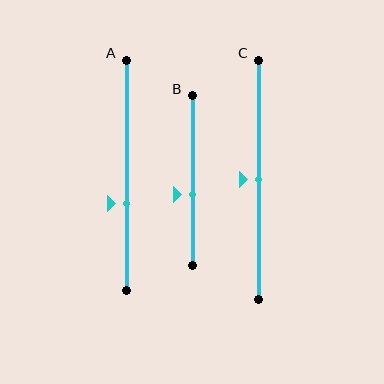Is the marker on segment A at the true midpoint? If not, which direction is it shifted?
No, the marker on segment A is shifted downward by about 12% of the segment length.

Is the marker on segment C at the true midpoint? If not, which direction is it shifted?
Yes, the marker on segment C is at the true midpoint.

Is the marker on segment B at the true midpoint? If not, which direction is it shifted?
No, the marker on segment B is shifted downward by about 8% of the segment length.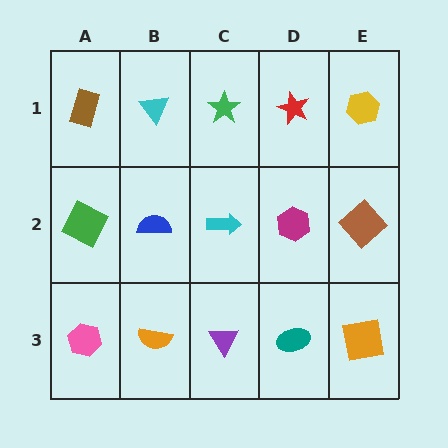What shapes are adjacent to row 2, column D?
A red star (row 1, column D), a teal ellipse (row 3, column D), a cyan arrow (row 2, column C), a brown diamond (row 2, column E).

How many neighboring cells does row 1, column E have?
2.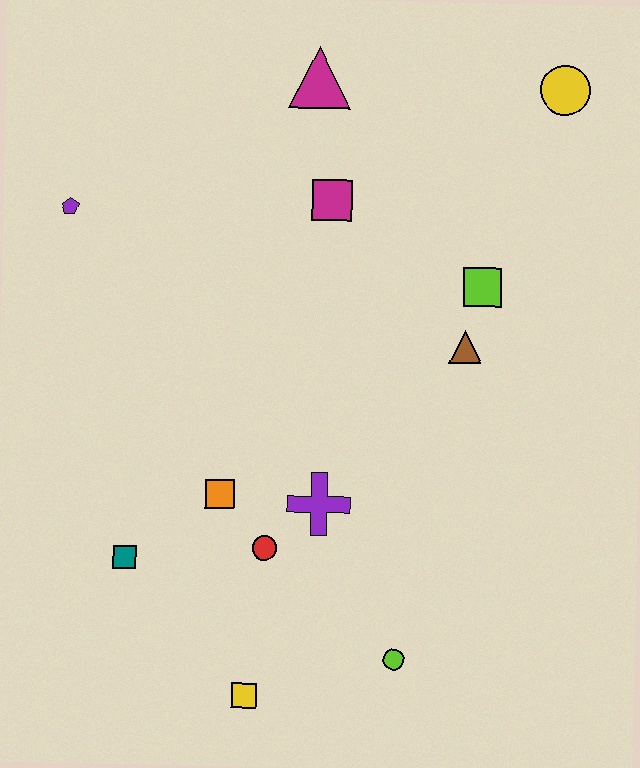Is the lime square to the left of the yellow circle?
Yes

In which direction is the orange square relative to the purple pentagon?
The orange square is below the purple pentagon.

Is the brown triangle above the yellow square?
Yes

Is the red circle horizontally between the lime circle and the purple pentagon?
Yes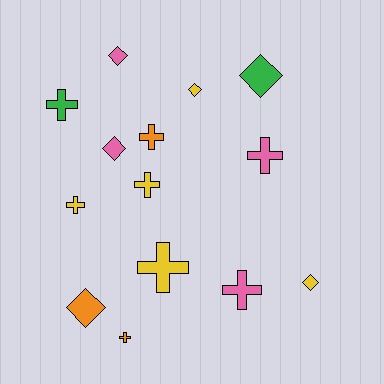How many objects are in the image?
There are 14 objects.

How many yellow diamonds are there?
There are 2 yellow diamonds.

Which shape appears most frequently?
Cross, with 8 objects.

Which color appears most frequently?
Yellow, with 5 objects.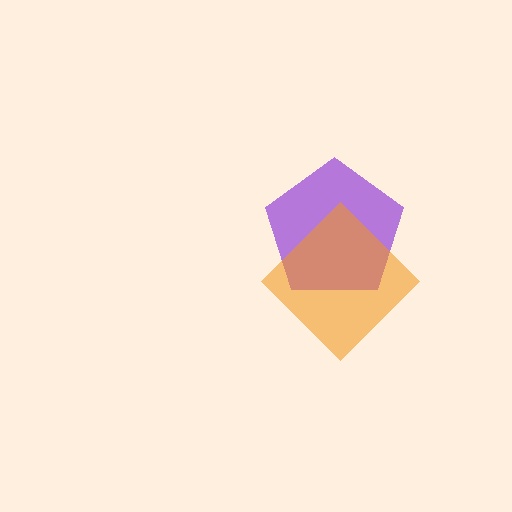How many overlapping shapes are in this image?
There are 2 overlapping shapes in the image.